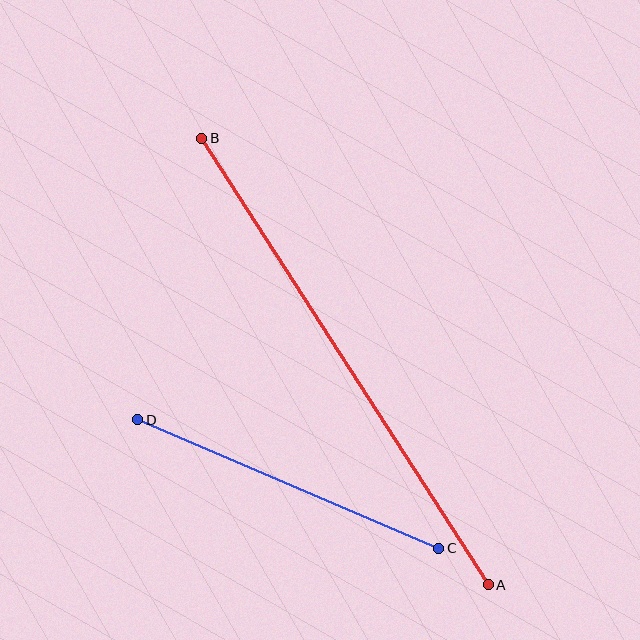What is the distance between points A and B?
The distance is approximately 531 pixels.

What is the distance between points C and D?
The distance is approximately 327 pixels.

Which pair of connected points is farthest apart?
Points A and B are farthest apart.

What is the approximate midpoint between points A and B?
The midpoint is at approximately (345, 361) pixels.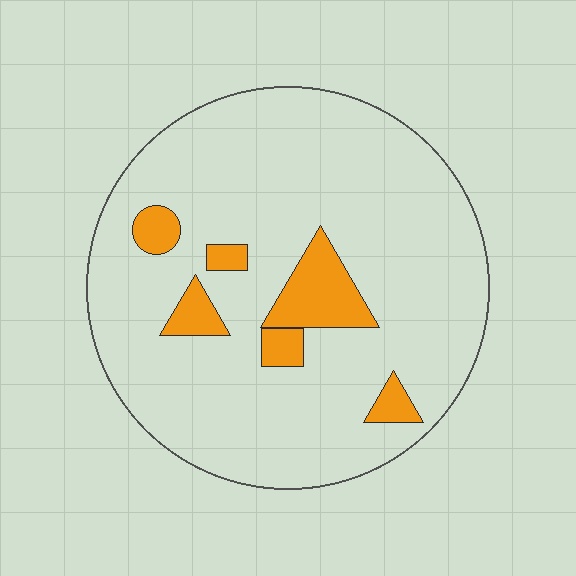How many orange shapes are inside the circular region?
6.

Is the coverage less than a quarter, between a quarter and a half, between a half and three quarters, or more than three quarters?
Less than a quarter.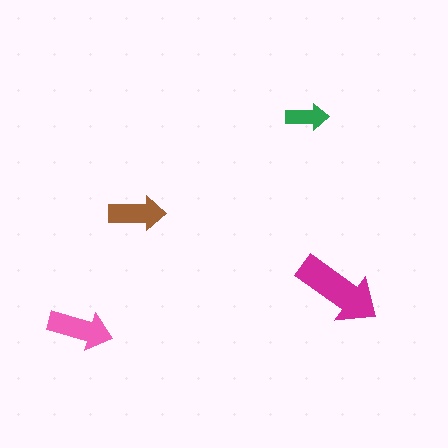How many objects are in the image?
There are 4 objects in the image.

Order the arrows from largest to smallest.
the magenta one, the pink one, the brown one, the green one.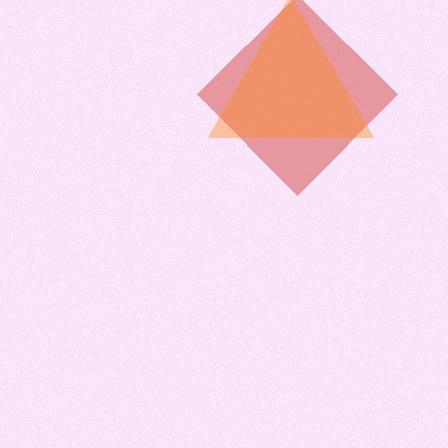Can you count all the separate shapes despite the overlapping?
Yes, there are 2 separate shapes.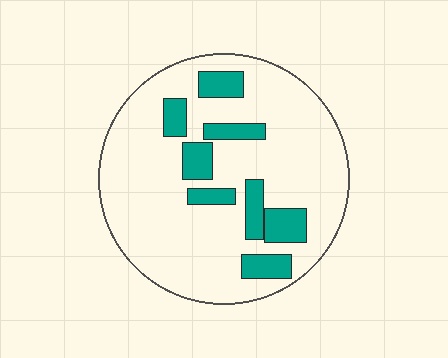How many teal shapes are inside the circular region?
8.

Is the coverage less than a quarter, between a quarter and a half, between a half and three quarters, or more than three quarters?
Less than a quarter.